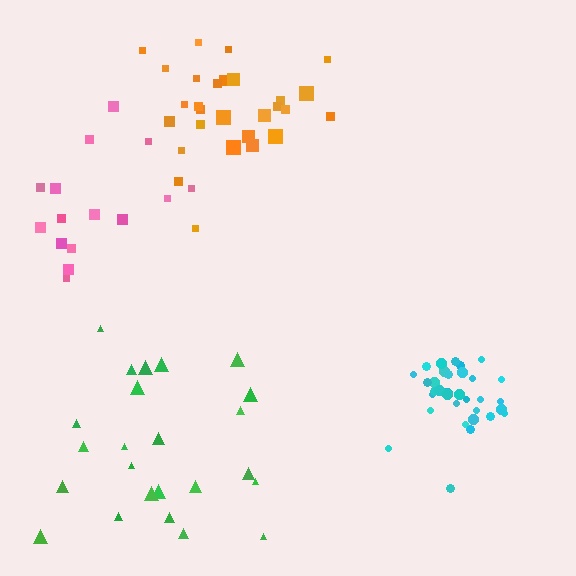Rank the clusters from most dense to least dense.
cyan, orange, green, pink.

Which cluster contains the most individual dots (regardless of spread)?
Cyan (34).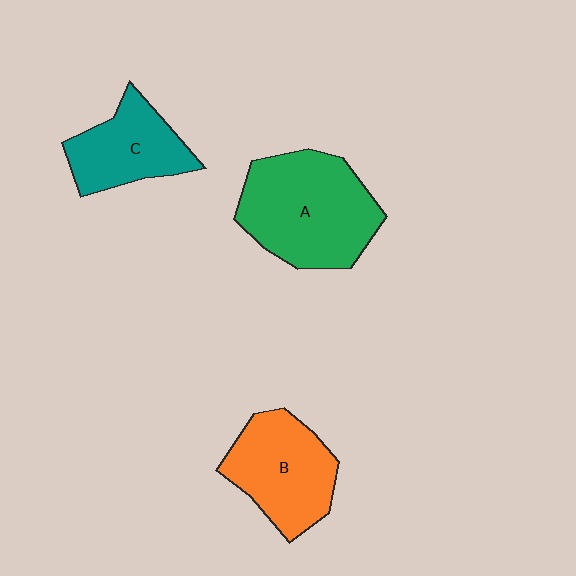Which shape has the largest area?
Shape A (green).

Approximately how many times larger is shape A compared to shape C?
Approximately 1.6 times.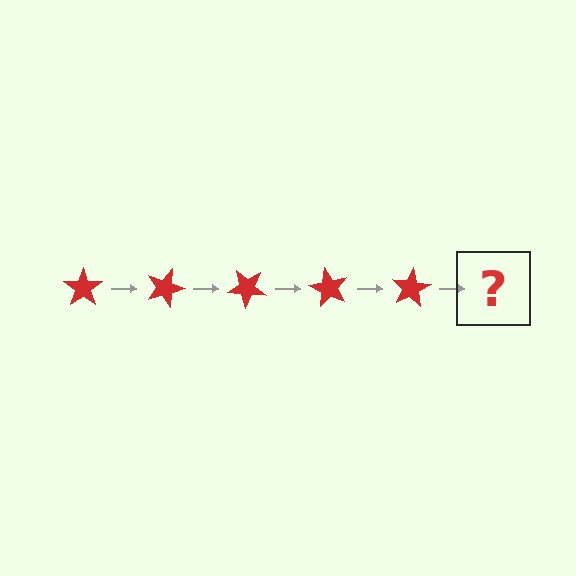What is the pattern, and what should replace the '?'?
The pattern is that the star rotates 20 degrees each step. The '?' should be a red star rotated 100 degrees.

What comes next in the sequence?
The next element should be a red star rotated 100 degrees.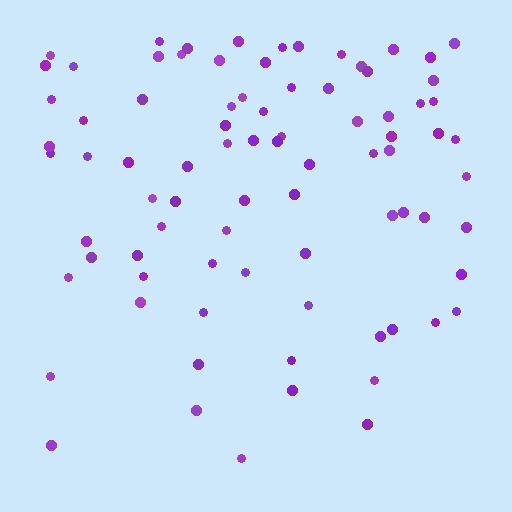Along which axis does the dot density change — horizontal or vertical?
Vertical.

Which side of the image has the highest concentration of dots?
The top.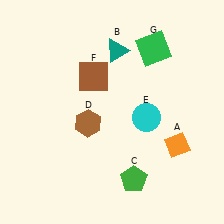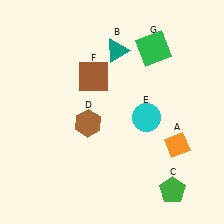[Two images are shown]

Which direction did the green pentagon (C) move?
The green pentagon (C) moved right.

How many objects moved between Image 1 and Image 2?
1 object moved between the two images.